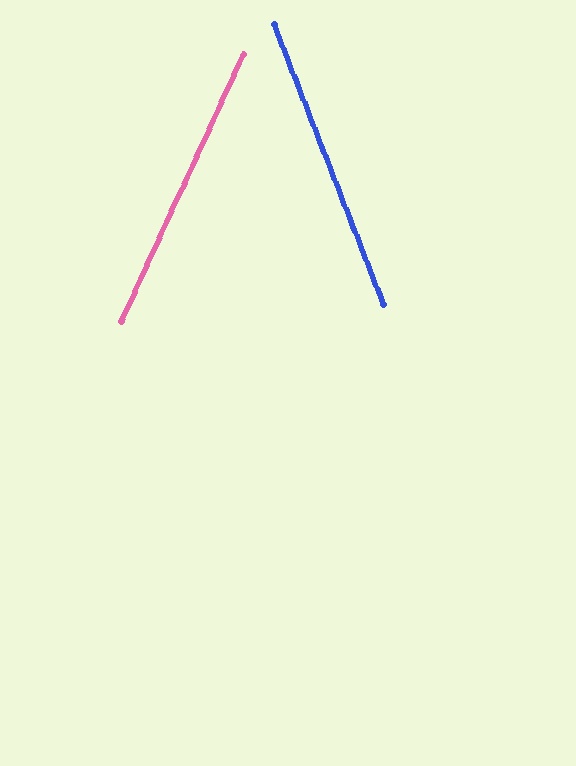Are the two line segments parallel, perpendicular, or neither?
Neither parallel nor perpendicular — they differ by about 46°.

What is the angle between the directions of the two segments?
Approximately 46 degrees.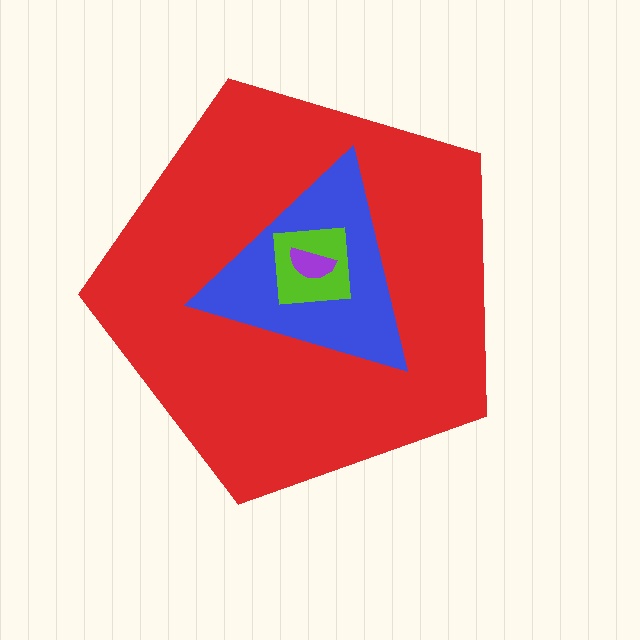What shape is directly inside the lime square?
The purple semicircle.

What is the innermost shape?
The purple semicircle.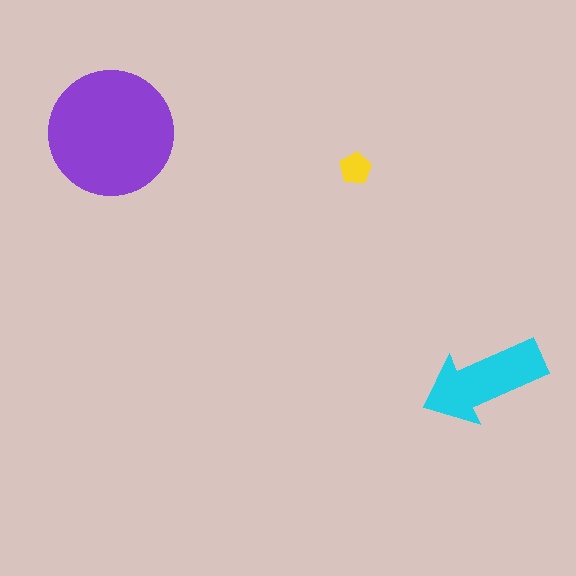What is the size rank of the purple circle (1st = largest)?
1st.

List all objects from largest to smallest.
The purple circle, the cyan arrow, the yellow pentagon.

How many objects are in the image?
There are 3 objects in the image.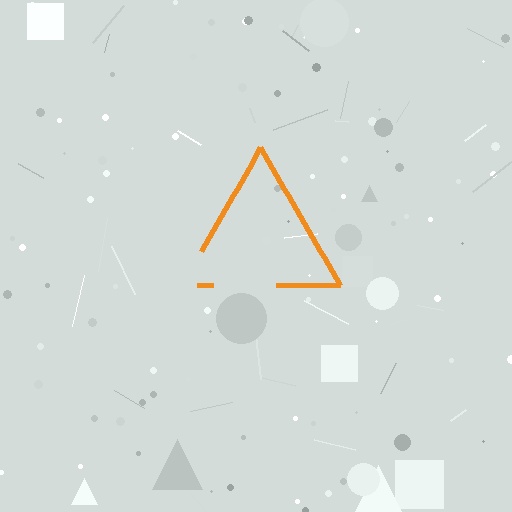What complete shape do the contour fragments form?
The contour fragments form a triangle.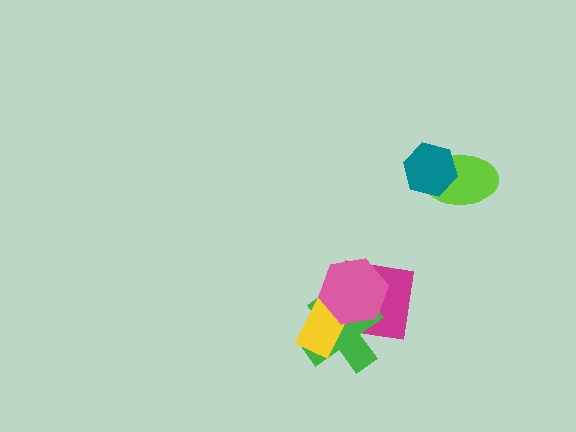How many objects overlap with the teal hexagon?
1 object overlaps with the teal hexagon.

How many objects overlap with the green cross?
3 objects overlap with the green cross.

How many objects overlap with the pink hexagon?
3 objects overlap with the pink hexagon.